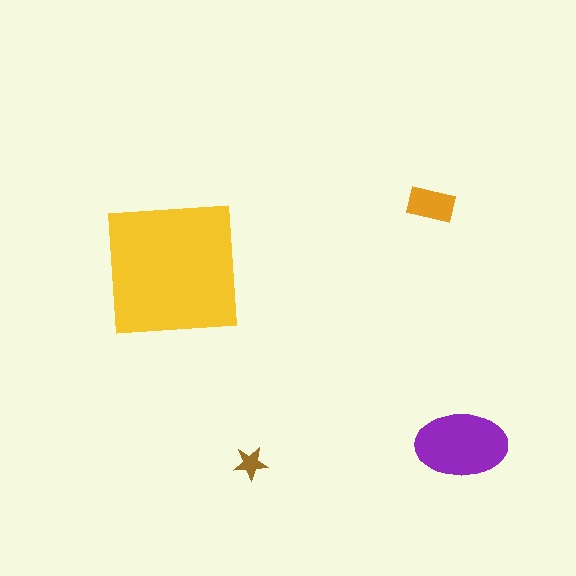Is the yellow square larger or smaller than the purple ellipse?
Larger.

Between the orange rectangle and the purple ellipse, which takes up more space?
The purple ellipse.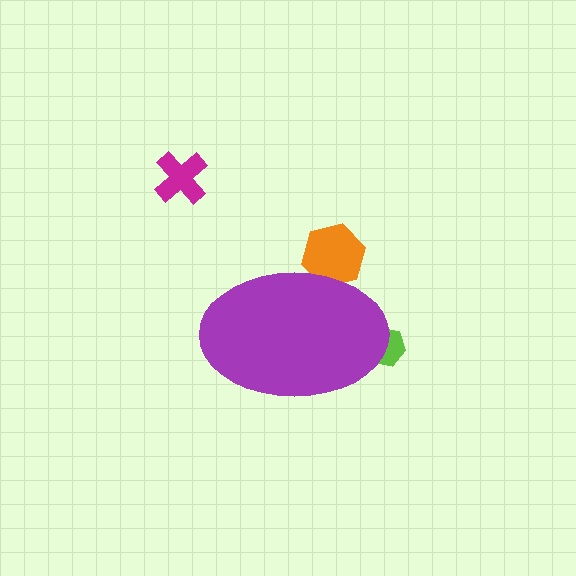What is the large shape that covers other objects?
A purple ellipse.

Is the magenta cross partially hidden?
No, the magenta cross is fully visible.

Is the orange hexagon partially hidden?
Yes, the orange hexagon is partially hidden behind the purple ellipse.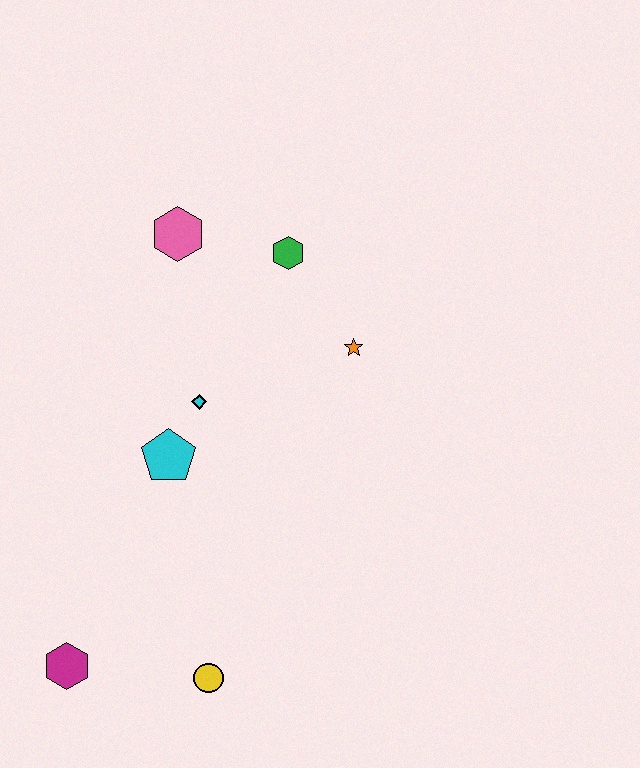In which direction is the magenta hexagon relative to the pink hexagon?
The magenta hexagon is below the pink hexagon.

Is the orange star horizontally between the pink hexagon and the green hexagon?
No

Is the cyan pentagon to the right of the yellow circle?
No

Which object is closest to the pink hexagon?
The green hexagon is closest to the pink hexagon.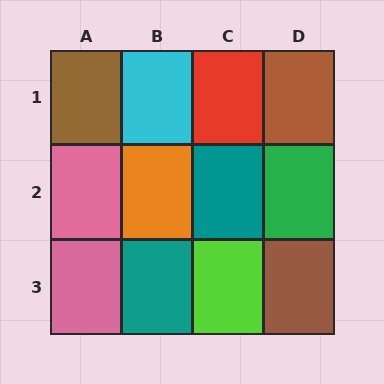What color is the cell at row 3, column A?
Pink.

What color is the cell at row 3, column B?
Teal.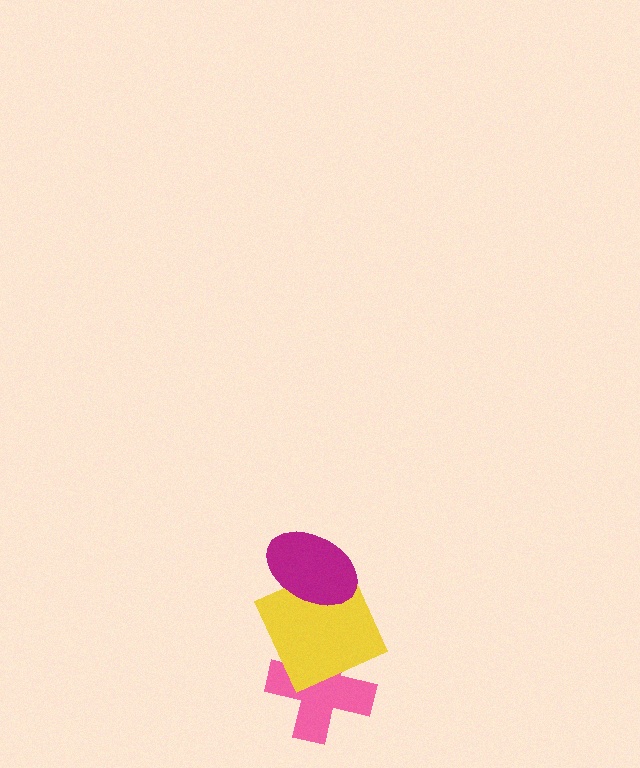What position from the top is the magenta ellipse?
The magenta ellipse is 1st from the top.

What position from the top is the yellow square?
The yellow square is 2nd from the top.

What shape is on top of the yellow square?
The magenta ellipse is on top of the yellow square.